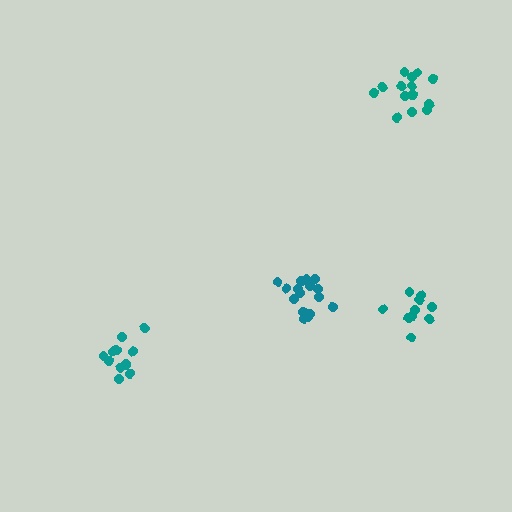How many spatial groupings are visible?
There are 4 spatial groupings.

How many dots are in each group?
Group 1: 10 dots, Group 2: 16 dots, Group 3: 12 dots, Group 4: 15 dots (53 total).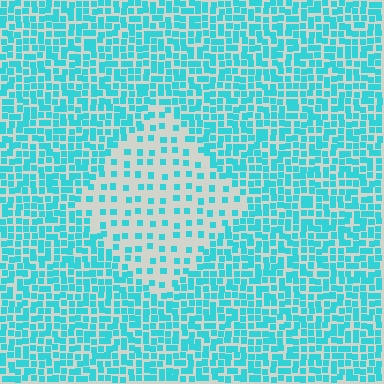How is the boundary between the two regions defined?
The boundary is defined by a change in element density (approximately 2.6x ratio). All elements are the same color, size, and shape.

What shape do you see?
I see a diamond.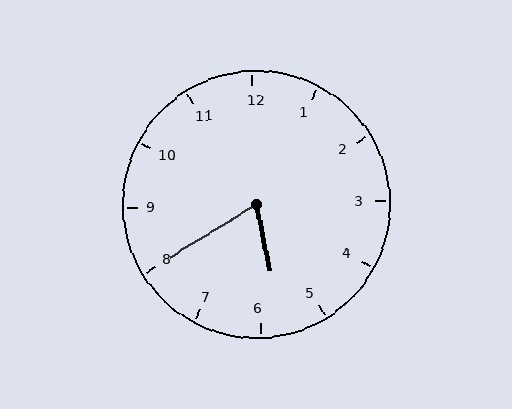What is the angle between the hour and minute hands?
Approximately 70 degrees.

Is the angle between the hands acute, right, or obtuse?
It is acute.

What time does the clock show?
5:40.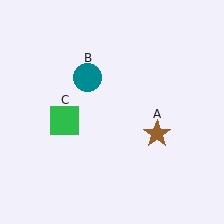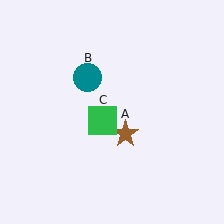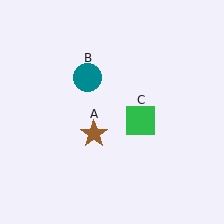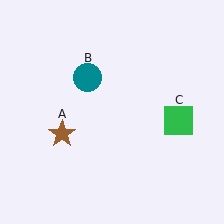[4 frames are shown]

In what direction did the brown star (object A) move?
The brown star (object A) moved left.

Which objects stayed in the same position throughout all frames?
Teal circle (object B) remained stationary.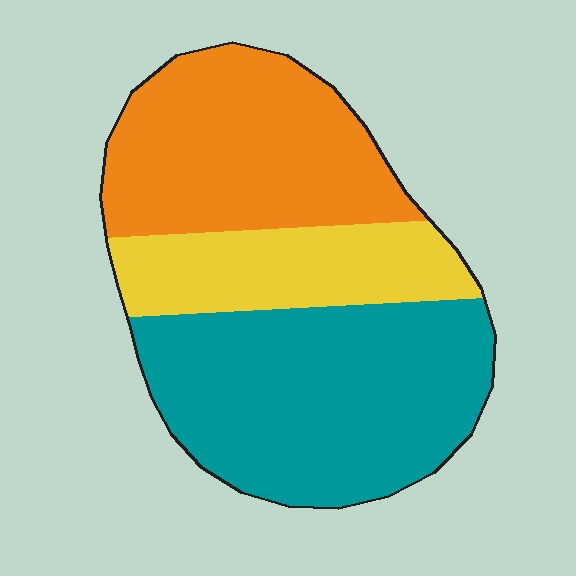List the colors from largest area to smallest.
From largest to smallest: teal, orange, yellow.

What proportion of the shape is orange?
Orange takes up about one third (1/3) of the shape.